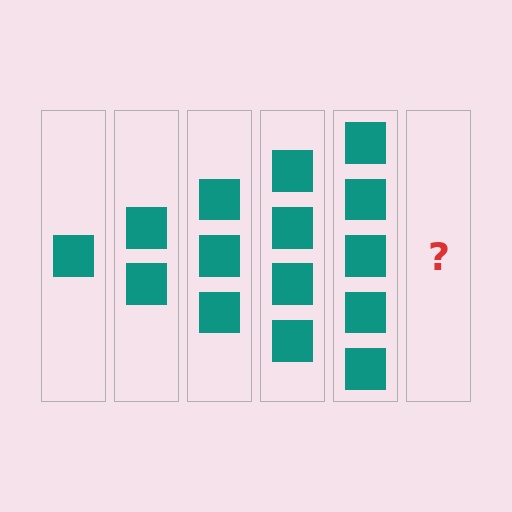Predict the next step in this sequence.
The next step is 6 squares.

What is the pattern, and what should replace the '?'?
The pattern is that each step adds one more square. The '?' should be 6 squares.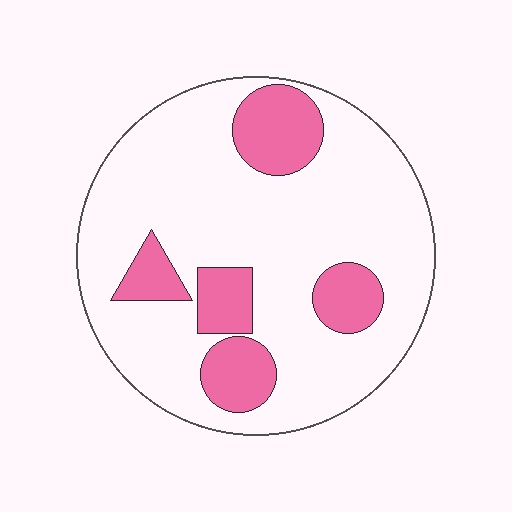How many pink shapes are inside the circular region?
5.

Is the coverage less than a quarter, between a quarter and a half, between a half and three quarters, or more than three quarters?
Less than a quarter.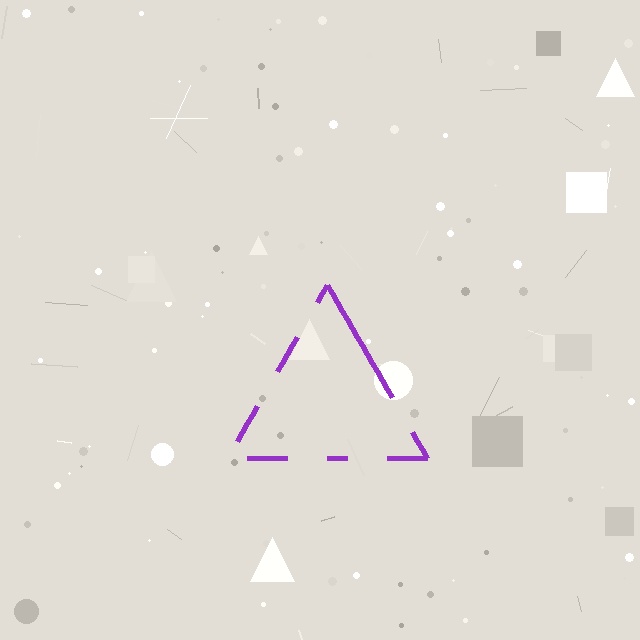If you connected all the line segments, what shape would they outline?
They would outline a triangle.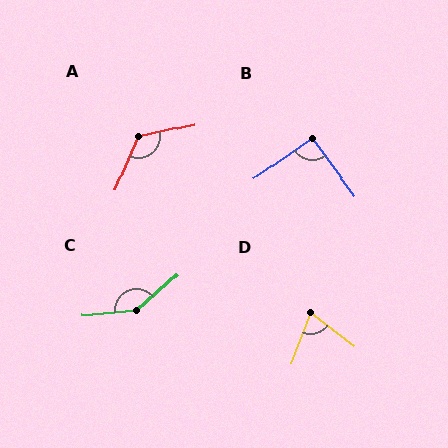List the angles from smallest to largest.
D (74°), B (91°), A (125°), C (145°).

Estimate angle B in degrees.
Approximately 91 degrees.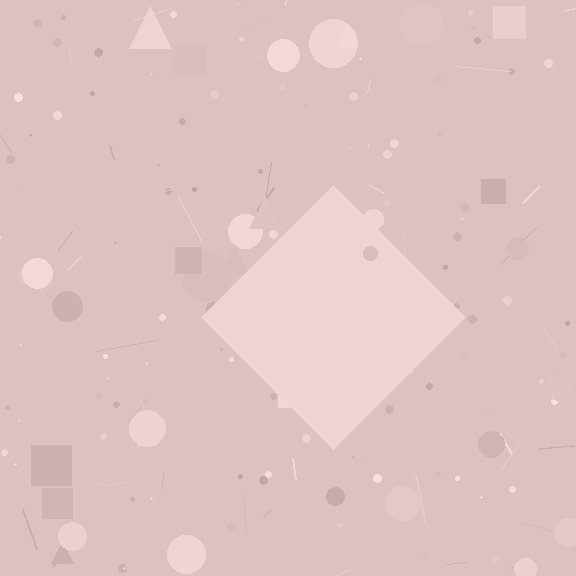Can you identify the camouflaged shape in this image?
The camouflaged shape is a diamond.